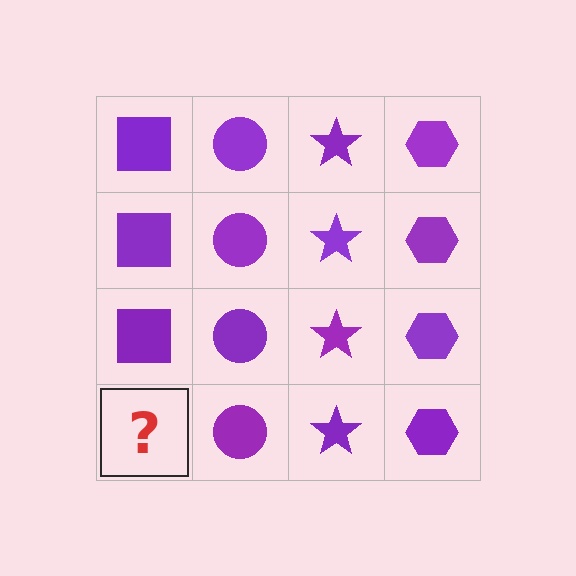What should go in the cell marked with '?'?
The missing cell should contain a purple square.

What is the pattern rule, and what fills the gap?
The rule is that each column has a consistent shape. The gap should be filled with a purple square.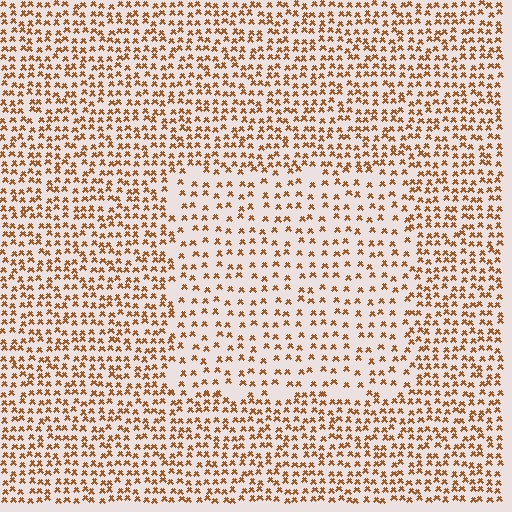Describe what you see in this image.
The image contains small brown elements arranged at two different densities. A rectangle-shaped region is visible where the elements are less densely packed than the surrounding area.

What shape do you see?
I see a rectangle.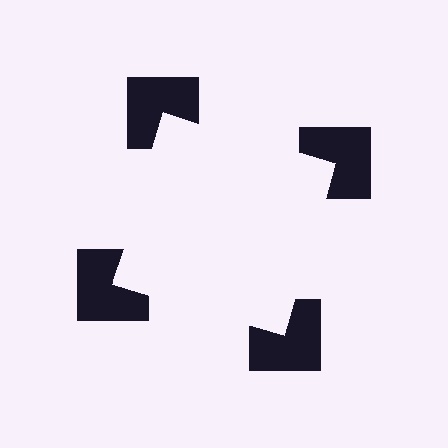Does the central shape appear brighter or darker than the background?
It typically appears slightly brighter than the background, even though no actual brightness change is drawn.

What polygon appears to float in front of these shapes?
An illusory square — its edges are inferred from the aligned wedge cuts in the notched squares, not physically drawn.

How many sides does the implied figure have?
4 sides.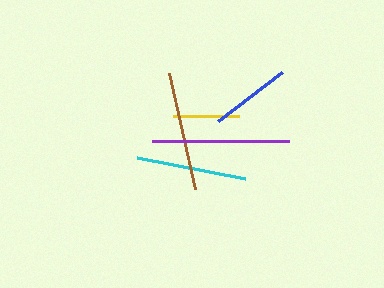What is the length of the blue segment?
The blue segment is approximately 81 pixels long.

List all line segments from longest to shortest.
From longest to shortest: purple, brown, cyan, blue, yellow.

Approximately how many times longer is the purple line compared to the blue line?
The purple line is approximately 1.7 times the length of the blue line.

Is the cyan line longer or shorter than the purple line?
The purple line is longer than the cyan line.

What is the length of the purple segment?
The purple segment is approximately 137 pixels long.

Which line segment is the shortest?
The yellow line is the shortest at approximately 66 pixels.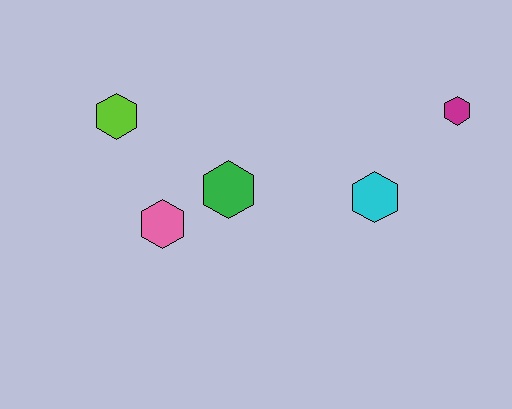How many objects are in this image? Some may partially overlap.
There are 5 objects.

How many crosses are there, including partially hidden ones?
There are no crosses.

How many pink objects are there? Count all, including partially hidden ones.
There is 1 pink object.